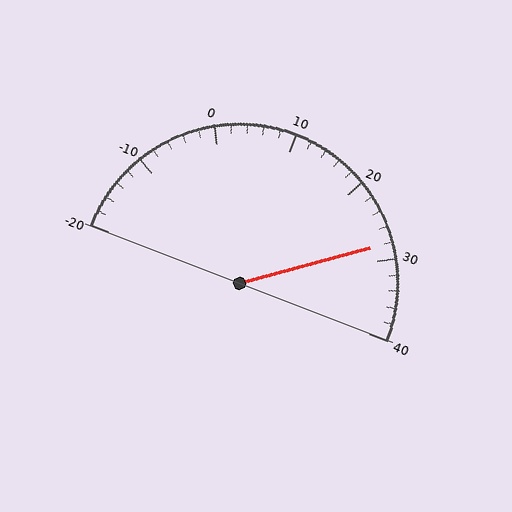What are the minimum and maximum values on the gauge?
The gauge ranges from -20 to 40.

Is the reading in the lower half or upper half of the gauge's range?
The reading is in the upper half of the range (-20 to 40).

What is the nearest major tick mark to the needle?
The nearest major tick mark is 30.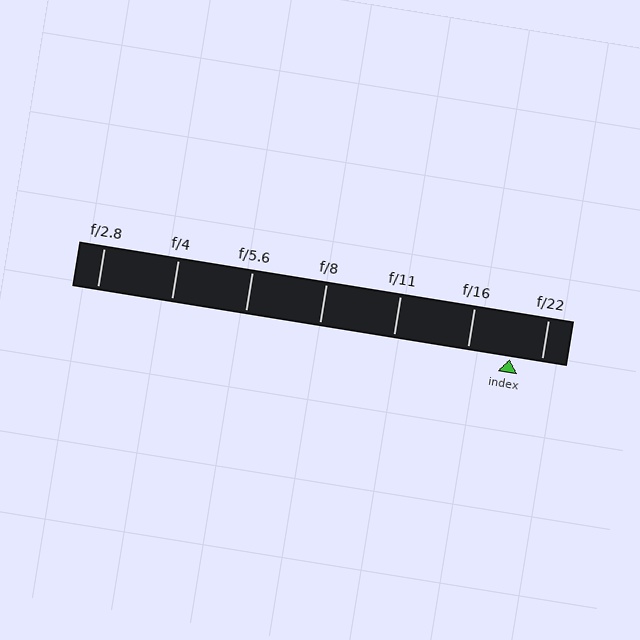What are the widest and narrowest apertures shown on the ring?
The widest aperture shown is f/2.8 and the narrowest is f/22.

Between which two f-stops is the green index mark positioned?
The index mark is between f/16 and f/22.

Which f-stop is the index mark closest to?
The index mark is closest to f/22.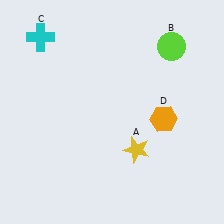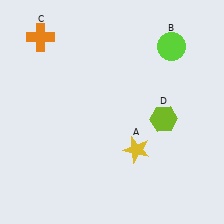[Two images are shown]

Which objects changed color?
C changed from cyan to orange. D changed from orange to lime.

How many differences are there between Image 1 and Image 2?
There are 2 differences between the two images.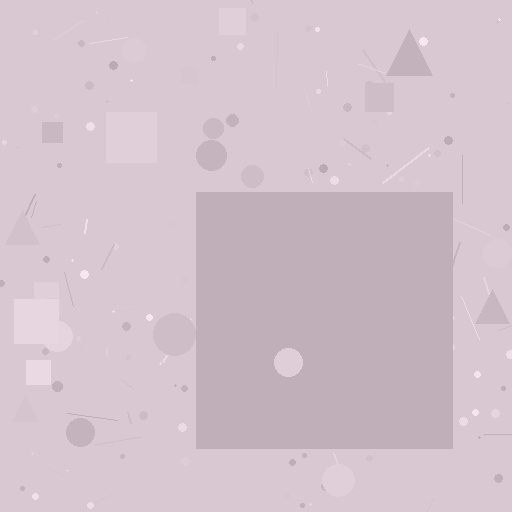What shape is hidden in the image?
A square is hidden in the image.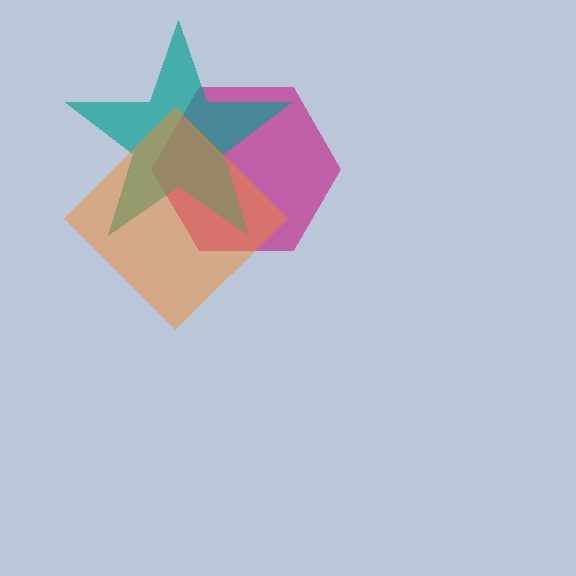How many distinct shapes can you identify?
There are 3 distinct shapes: a magenta hexagon, a teal star, an orange diamond.